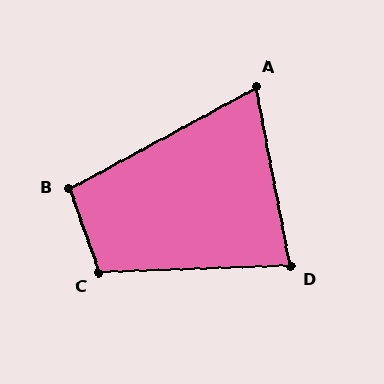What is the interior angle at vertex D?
Approximately 81 degrees (acute).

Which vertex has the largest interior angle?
C, at approximately 108 degrees.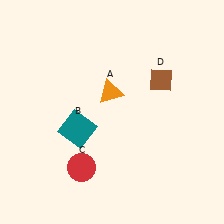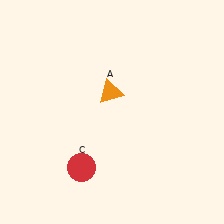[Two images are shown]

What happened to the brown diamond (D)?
The brown diamond (D) was removed in Image 2. It was in the top-right area of Image 1.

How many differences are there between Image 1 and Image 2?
There are 2 differences between the two images.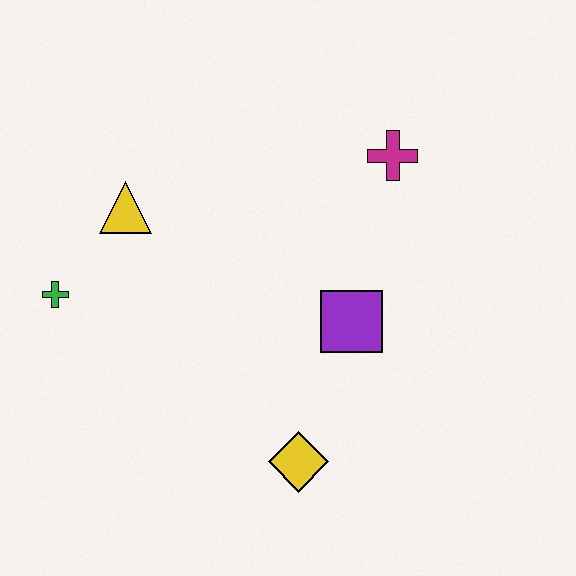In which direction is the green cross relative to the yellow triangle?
The green cross is below the yellow triangle.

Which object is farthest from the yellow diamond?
The magenta cross is farthest from the yellow diamond.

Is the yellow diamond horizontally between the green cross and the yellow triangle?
No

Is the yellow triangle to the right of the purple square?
No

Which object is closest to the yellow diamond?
The purple square is closest to the yellow diamond.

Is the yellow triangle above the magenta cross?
No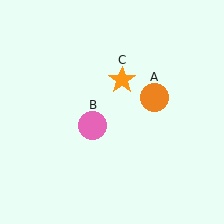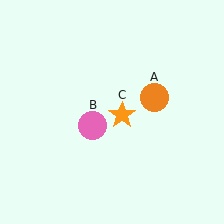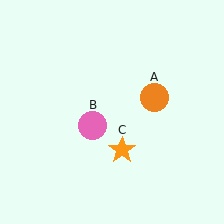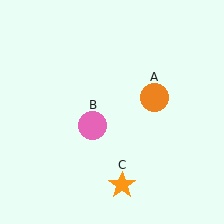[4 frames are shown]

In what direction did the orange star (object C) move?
The orange star (object C) moved down.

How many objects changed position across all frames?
1 object changed position: orange star (object C).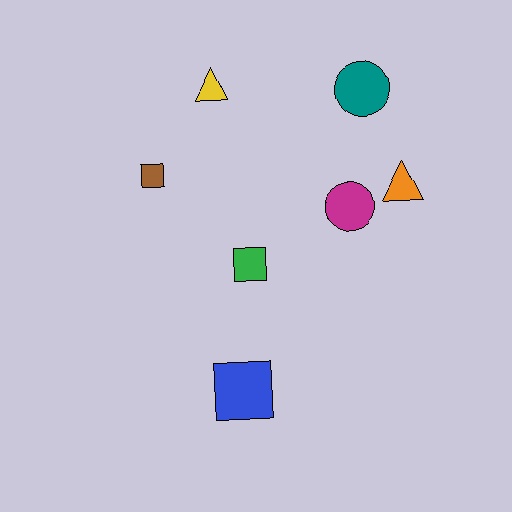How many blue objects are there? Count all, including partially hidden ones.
There is 1 blue object.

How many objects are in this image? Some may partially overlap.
There are 7 objects.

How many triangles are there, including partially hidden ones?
There are 2 triangles.